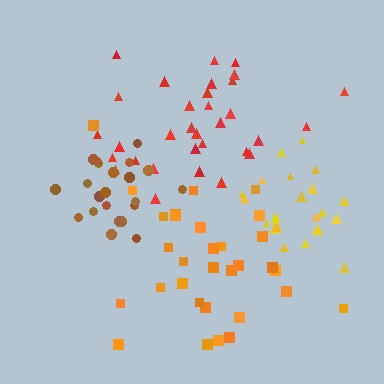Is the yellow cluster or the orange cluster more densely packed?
Yellow.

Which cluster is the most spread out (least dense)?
Orange.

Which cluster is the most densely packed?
Brown.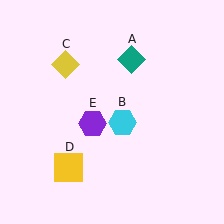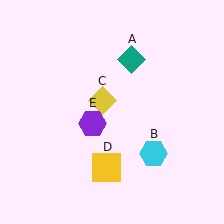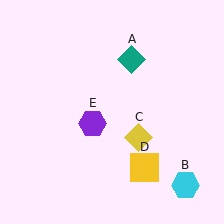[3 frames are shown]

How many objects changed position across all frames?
3 objects changed position: cyan hexagon (object B), yellow diamond (object C), yellow square (object D).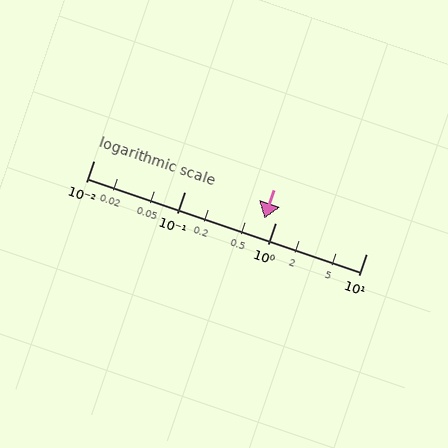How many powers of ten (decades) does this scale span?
The scale spans 3 decades, from 0.01 to 10.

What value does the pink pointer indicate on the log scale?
The pointer indicates approximately 0.76.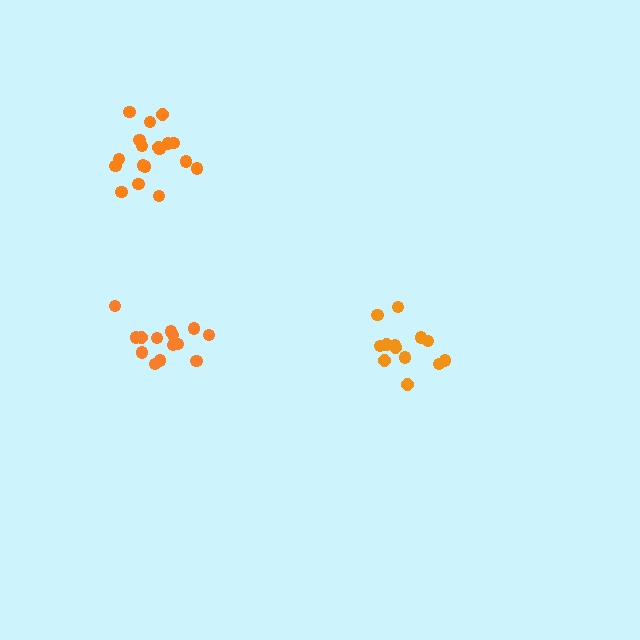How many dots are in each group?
Group 1: 13 dots, Group 2: 18 dots, Group 3: 14 dots (45 total).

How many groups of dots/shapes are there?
There are 3 groups.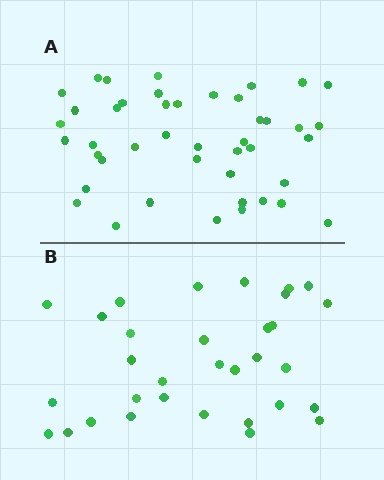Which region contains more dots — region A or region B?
Region A (the top region) has more dots.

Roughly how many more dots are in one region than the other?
Region A has roughly 12 or so more dots than region B.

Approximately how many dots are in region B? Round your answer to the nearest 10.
About 30 dots. (The exact count is 32, which rounds to 30.)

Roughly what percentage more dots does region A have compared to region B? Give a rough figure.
About 40% more.